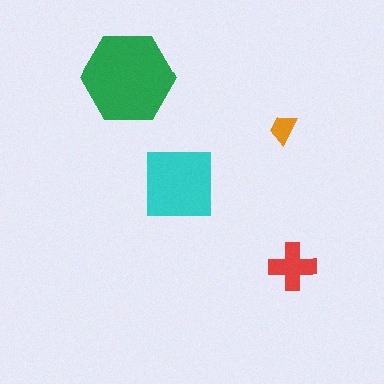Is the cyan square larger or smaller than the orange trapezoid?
Larger.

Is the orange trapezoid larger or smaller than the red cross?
Smaller.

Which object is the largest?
The green hexagon.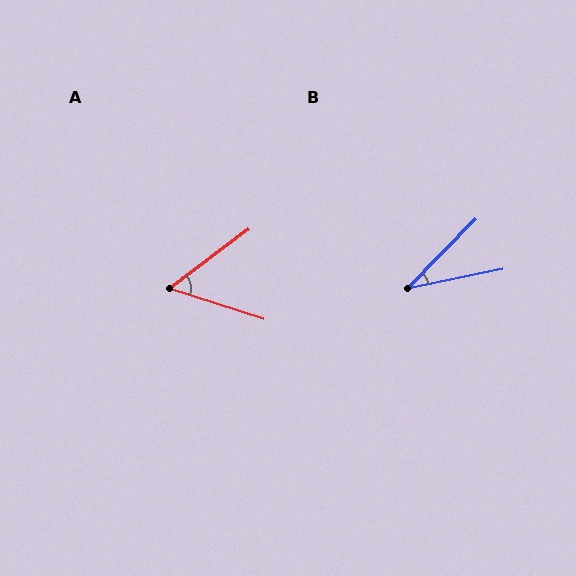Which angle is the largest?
A, at approximately 55 degrees.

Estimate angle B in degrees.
Approximately 34 degrees.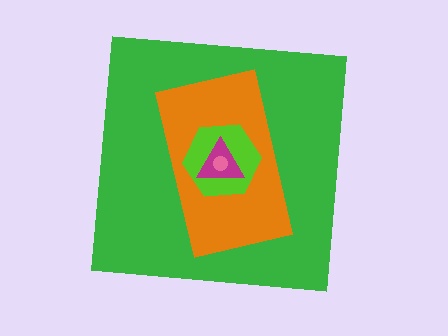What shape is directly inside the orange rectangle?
The lime hexagon.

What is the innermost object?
The pink circle.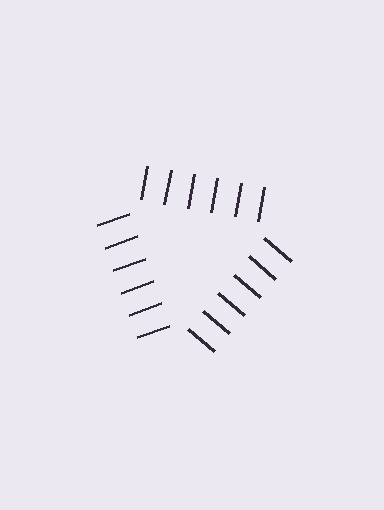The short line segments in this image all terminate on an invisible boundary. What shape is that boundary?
An illusory triangle — the line segments terminate on its edges but no continuous stroke is drawn.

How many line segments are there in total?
18 — 6 along each of the 3 edges.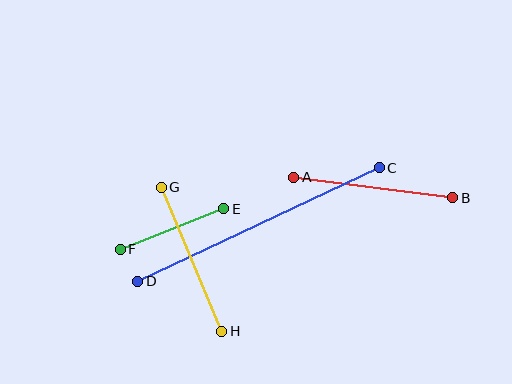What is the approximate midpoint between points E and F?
The midpoint is at approximately (172, 229) pixels.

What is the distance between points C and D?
The distance is approximately 267 pixels.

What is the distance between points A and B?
The distance is approximately 160 pixels.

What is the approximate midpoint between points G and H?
The midpoint is at approximately (191, 259) pixels.